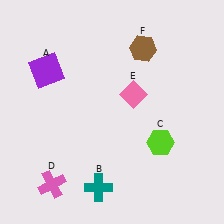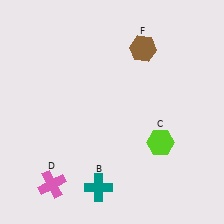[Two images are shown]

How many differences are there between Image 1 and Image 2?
There are 2 differences between the two images.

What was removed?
The purple square (A), the pink diamond (E) were removed in Image 2.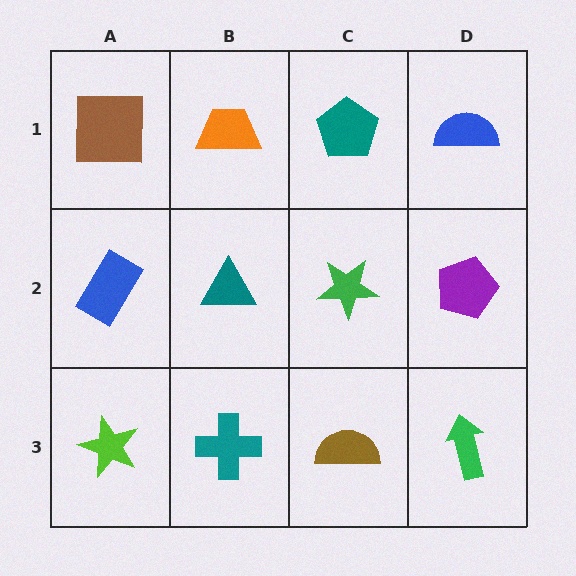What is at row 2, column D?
A purple pentagon.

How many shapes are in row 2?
4 shapes.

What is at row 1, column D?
A blue semicircle.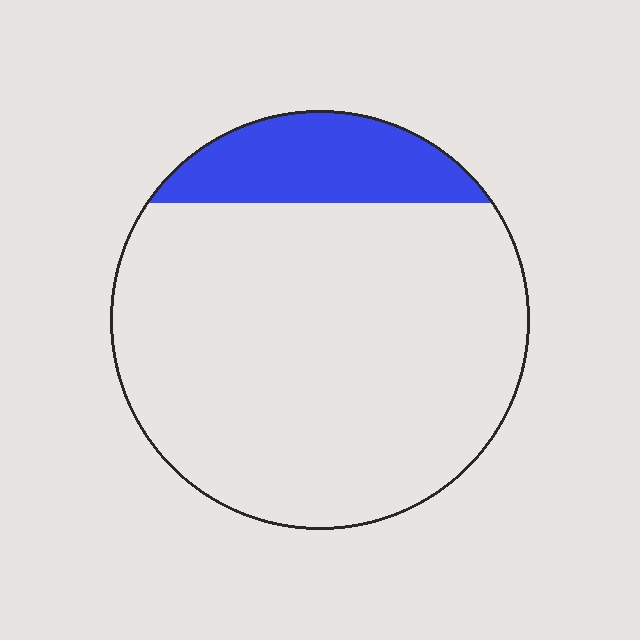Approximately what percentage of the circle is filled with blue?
Approximately 15%.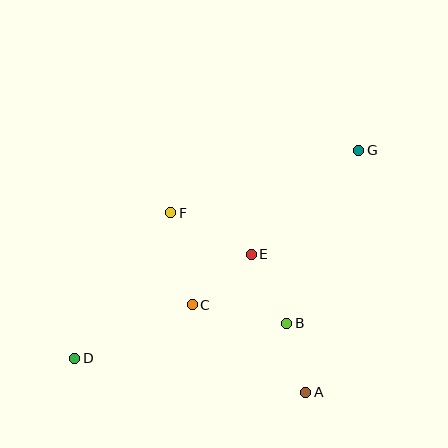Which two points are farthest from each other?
Points D and G are farthest from each other.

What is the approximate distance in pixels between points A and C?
The distance between A and C is approximately 143 pixels.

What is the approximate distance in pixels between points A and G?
The distance between A and G is approximately 248 pixels.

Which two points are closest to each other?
Points A and B are closest to each other.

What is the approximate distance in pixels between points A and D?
The distance between A and D is approximately 233 pixels.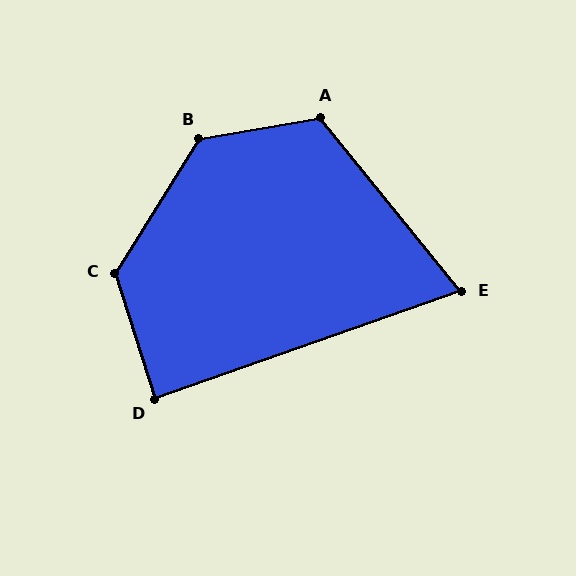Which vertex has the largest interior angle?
B, at approximately 132 degrees.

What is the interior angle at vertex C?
Approximately 130 degrees (obtuse).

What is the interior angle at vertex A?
Approximately 119 degrees (obtuse).